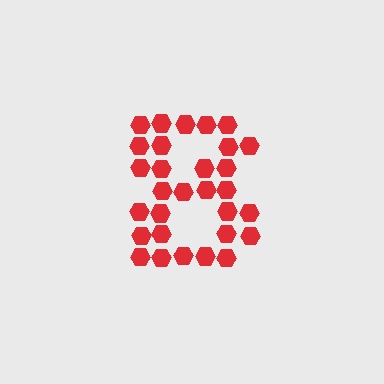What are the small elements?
The small elements are hexagons.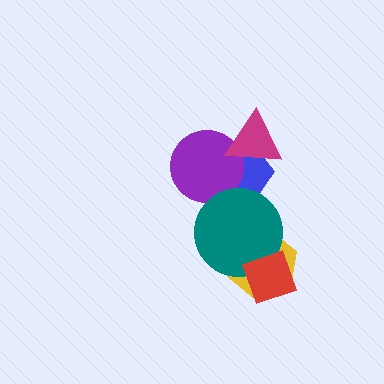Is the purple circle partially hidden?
Yes, it is partially covered by another shape.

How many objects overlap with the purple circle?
2 objects overlap with the purple circle.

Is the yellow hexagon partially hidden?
Yes, it is partially covered by another shape.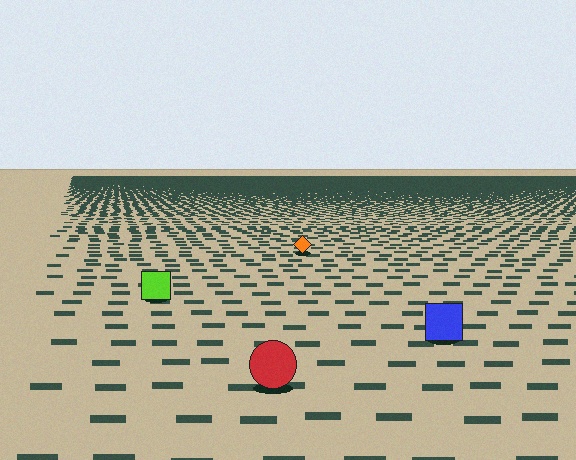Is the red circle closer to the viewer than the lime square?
Yes. The red circle is closer — you can tell from the texture gradient: the ground texture is coarser near it.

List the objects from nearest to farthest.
From nearest to farthest: the red circle, the blue square, the lime square, the orange diamond.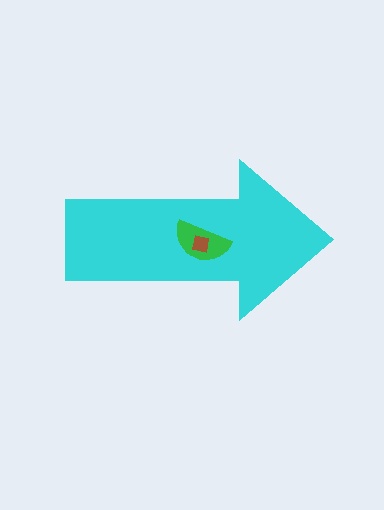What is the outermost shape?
The cyan arrow.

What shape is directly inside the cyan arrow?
The green semicircle.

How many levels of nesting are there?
3.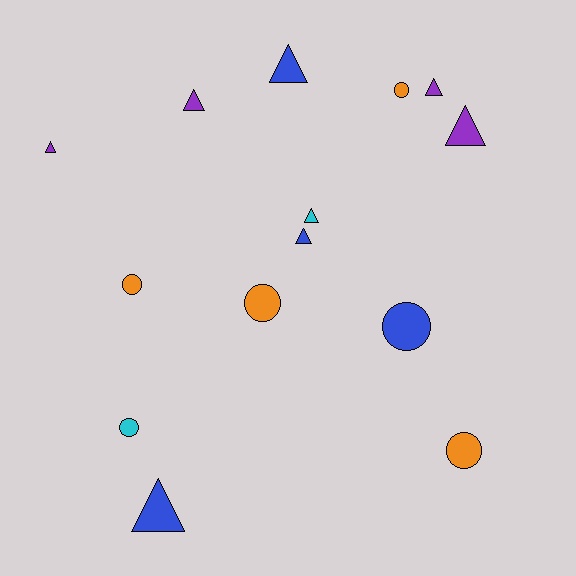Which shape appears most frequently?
Triangle, with 8 objects.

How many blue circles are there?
There is 1 blue circle.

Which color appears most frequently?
Orange, with 4 objects.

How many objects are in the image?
There are 14 objects.